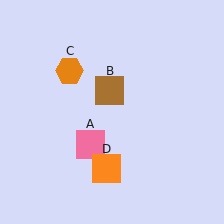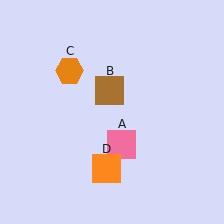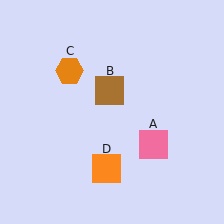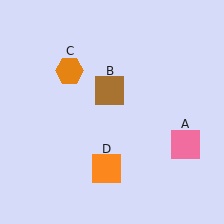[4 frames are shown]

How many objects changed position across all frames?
1 object changed position: pink square (object A).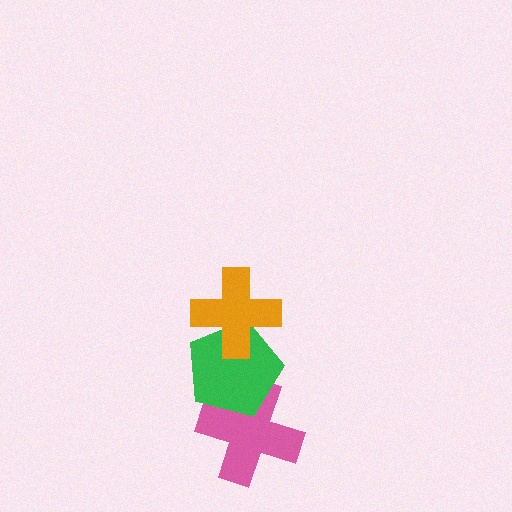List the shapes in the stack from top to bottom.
From top to bottom: the orange cross, the green pentagon, the pink cross.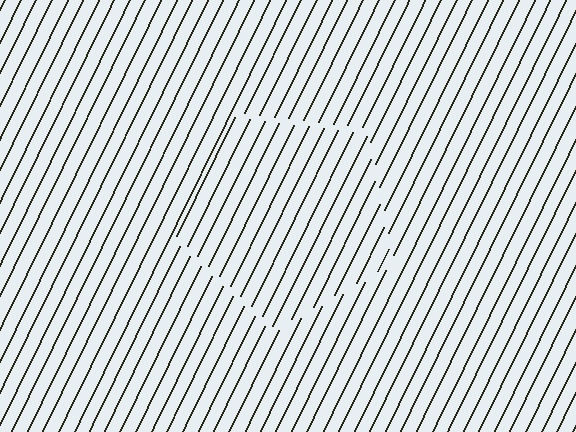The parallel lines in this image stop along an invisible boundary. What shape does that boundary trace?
An illusory pentagon. The interior of the shape contains the same grating, shifted by half a period — the contour is defined by the phase discontinuity where line-ends from the inner and outer gratings abut.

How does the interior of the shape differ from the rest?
The interior of the shape contains the same grating, shifted by half a period — the contour is defined by the phase discontinuity where line-ends from the inner and outer gratings abut.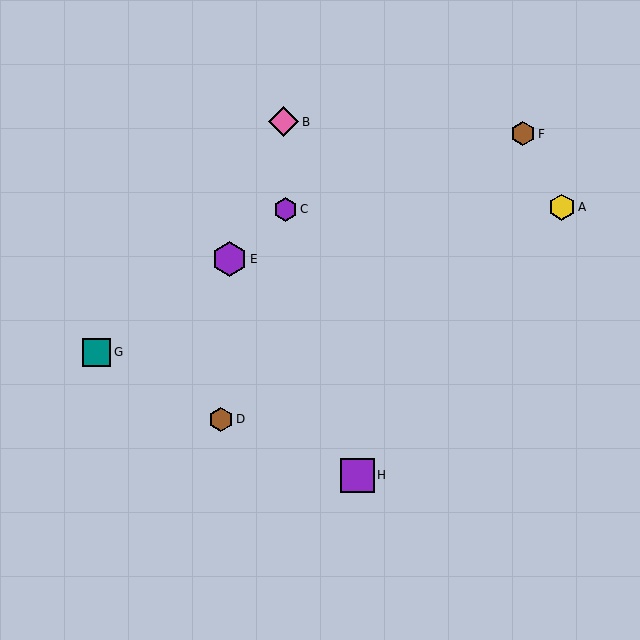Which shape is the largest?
The purple hexagon (labeled E) is the largest.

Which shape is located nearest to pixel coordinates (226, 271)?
The purple hexagon (labeled E) at (230, 259) is nearest to that location.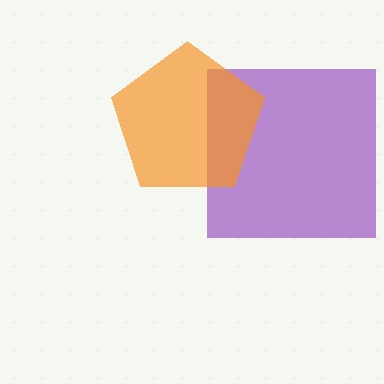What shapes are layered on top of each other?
The layered shapes are: a purple square, an orange pentagon.